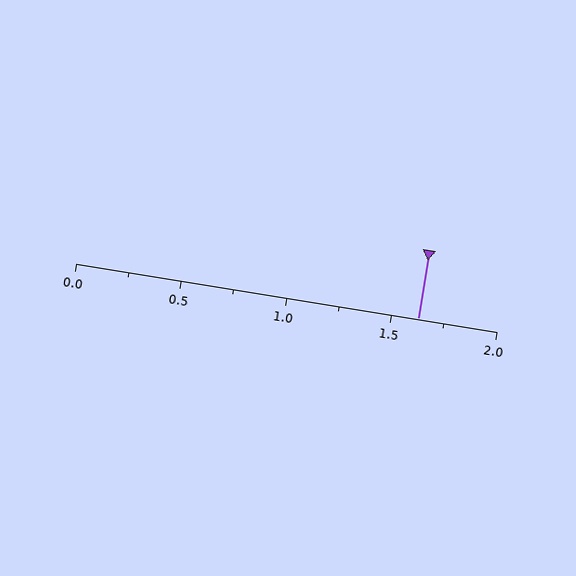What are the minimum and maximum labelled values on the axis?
The axis runs from 0.0 to 2.0.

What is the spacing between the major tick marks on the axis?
The major ticks are spaced 0.5 apart.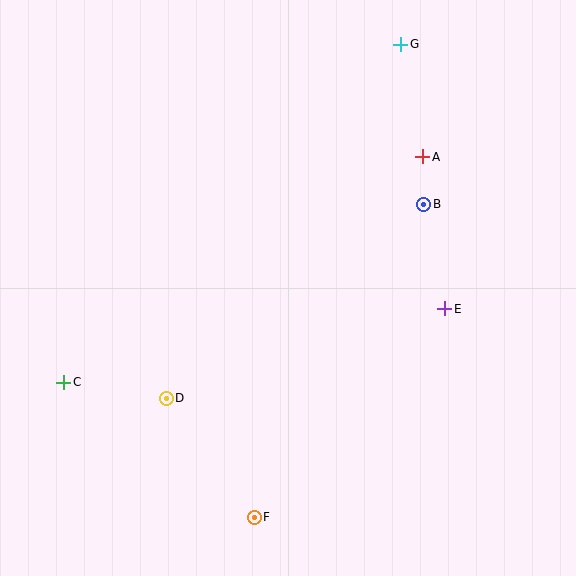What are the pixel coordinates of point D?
Point D is at (166, 398).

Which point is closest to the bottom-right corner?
Point E is closest to the bottom-right corner.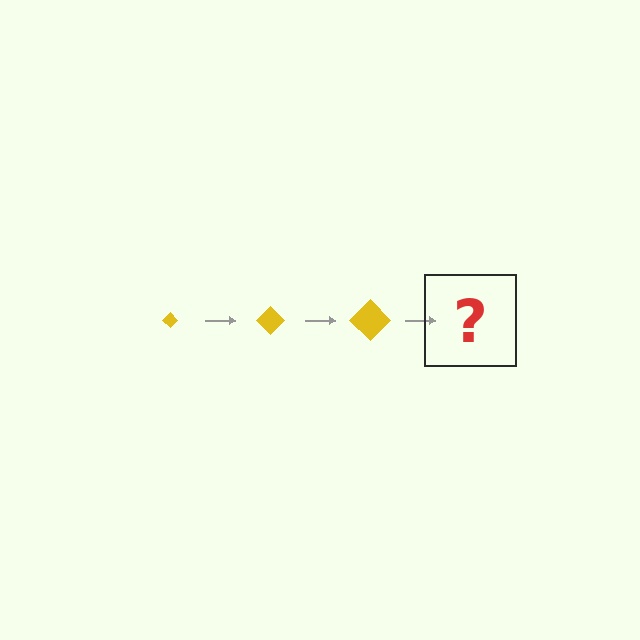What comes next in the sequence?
The next element should be a yellow diamond, larger than the previous one.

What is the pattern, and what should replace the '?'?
The pattern is that the diamond gets progressively larger each step. The '?' should be a yellow diamond, larger than the previous one.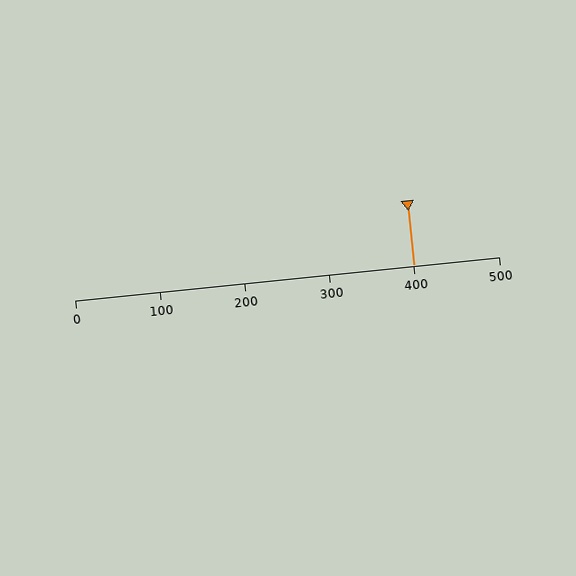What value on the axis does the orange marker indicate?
The marker indicates approximately 400.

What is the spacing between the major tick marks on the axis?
The major ticks are spaced 100 apart.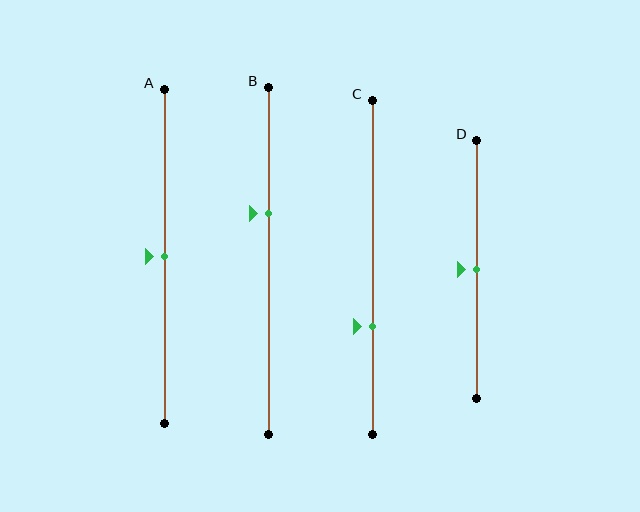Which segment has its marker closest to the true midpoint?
Segment A has its marker closest to the true midpoint.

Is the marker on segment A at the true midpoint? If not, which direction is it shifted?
Yes, the marker on segment A is at the true midpoint.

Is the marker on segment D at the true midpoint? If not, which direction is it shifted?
Yes, the marker on segment D is at the true midpoint.